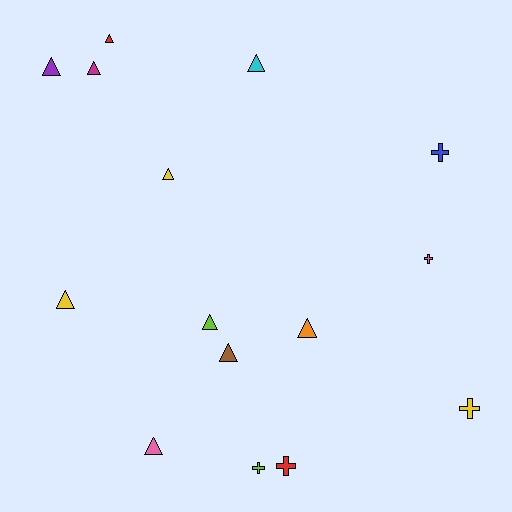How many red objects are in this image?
There are 2 red objects.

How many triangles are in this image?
There are 10 triangles.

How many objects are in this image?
There are 15 objects.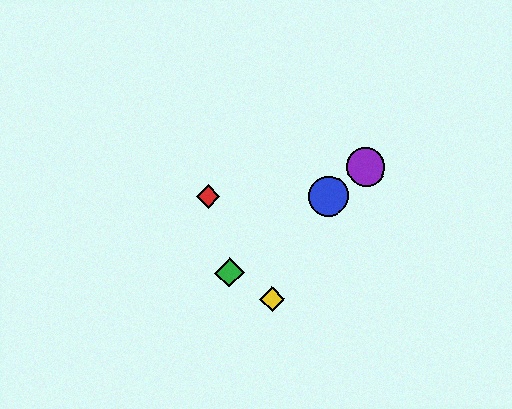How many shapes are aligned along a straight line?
3 shapes (the blue circle, the green diamond, the purple circle) are aligned along a straight line.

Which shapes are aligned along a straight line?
The blue circle, the green diamond, the purple circle are aligned along a straight line.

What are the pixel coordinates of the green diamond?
The green diamond is at (230, 273).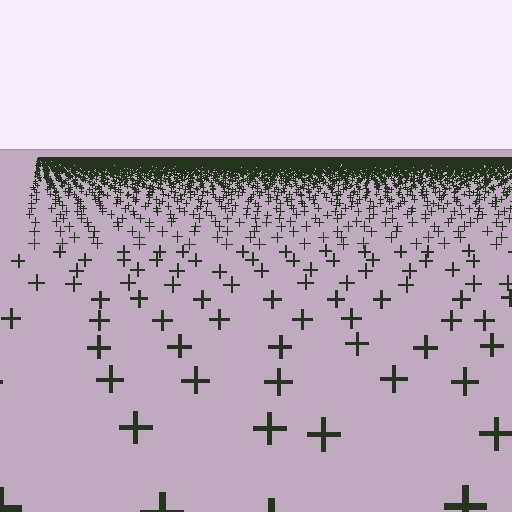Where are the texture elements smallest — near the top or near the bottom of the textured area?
Near the top.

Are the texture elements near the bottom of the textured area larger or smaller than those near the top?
Larger. Near the bottom, elements are closer to the viewer and appear at a bigger on-screen size.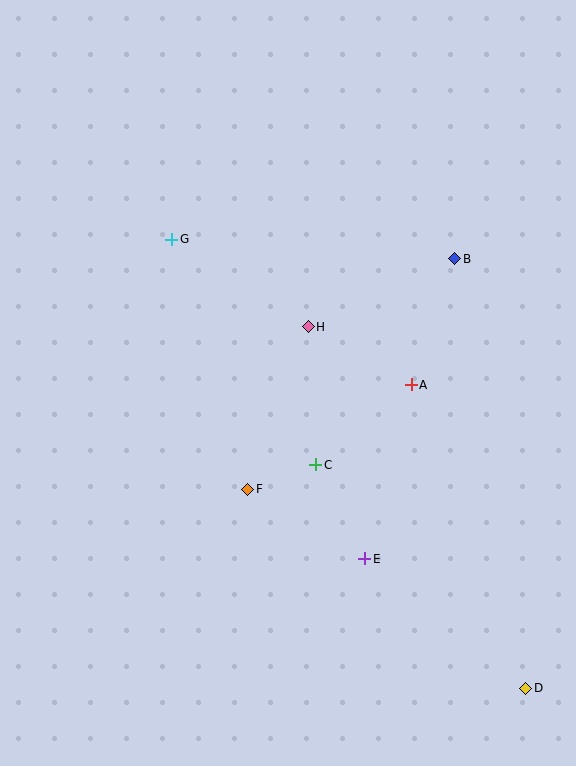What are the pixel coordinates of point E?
Point E is at (365, 559).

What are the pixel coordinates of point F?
Point F is at (248, 489).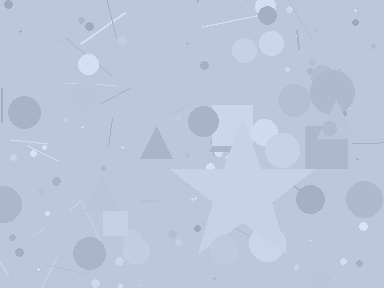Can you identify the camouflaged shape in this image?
The camouflaged shape is a star.